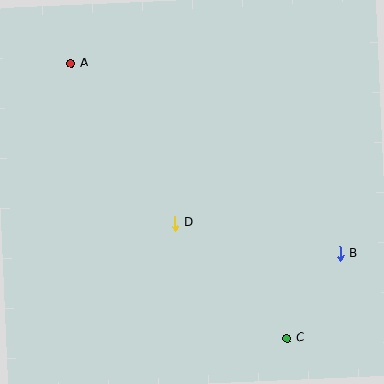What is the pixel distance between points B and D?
The distance between B and D is 167 pixels.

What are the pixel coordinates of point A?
Point A is at (71, 64).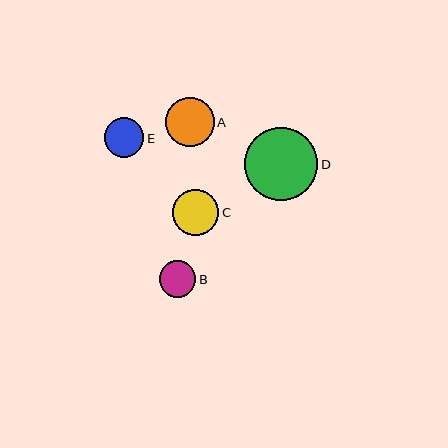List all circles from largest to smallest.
From largest to smallest: D, A, C, E, B.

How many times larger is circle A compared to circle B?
Circle A is approximately 1.3 times the size of circle B.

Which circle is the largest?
Circle D is the largest with a size of approximately 74 pixels.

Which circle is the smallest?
Circle B is the smallest with a size of approximately 36 pixels.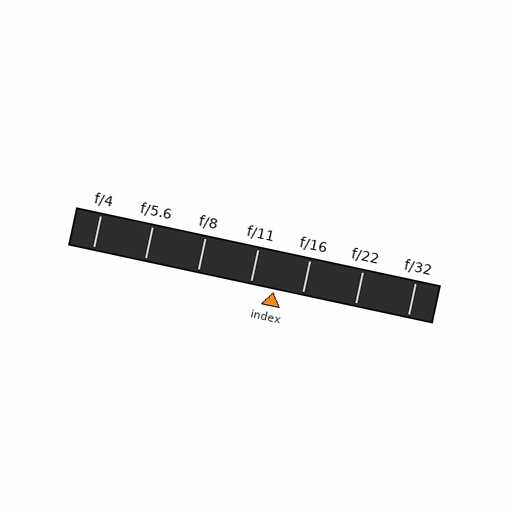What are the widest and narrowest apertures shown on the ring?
The widest aperture shown is f/4 and the narrowest is f/32.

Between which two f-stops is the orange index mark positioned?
The index mark is between f/11 and f/16.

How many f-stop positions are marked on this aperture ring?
There are 7 f-stop positions marked.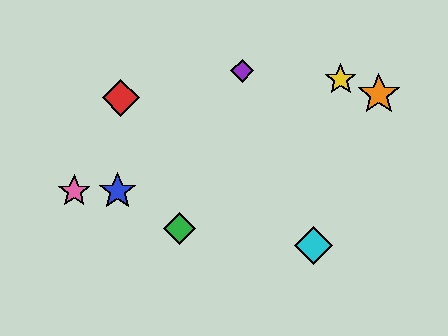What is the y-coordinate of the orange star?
The orange star is at y≈94.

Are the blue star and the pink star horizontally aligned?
Yes, both are at y≈191.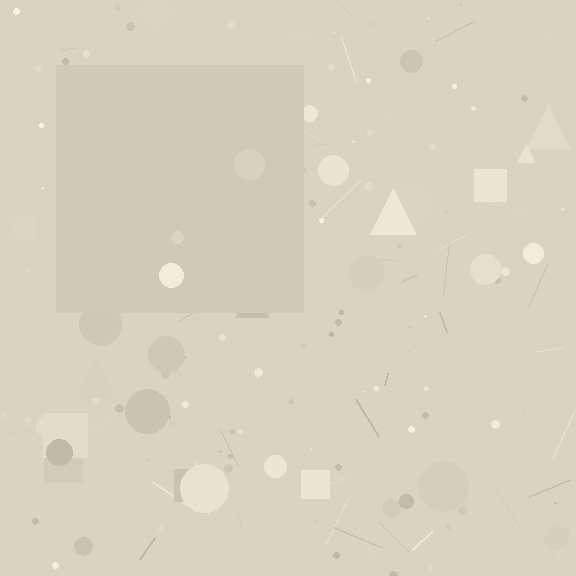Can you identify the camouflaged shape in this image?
The camouflaged shape is a square.